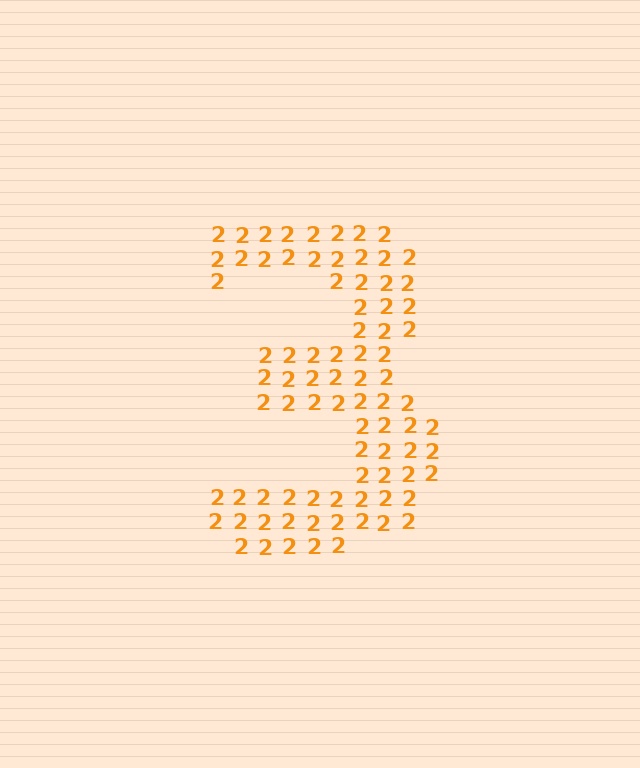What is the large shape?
The large shape is the digit 3.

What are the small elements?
The small elements are digit 2's.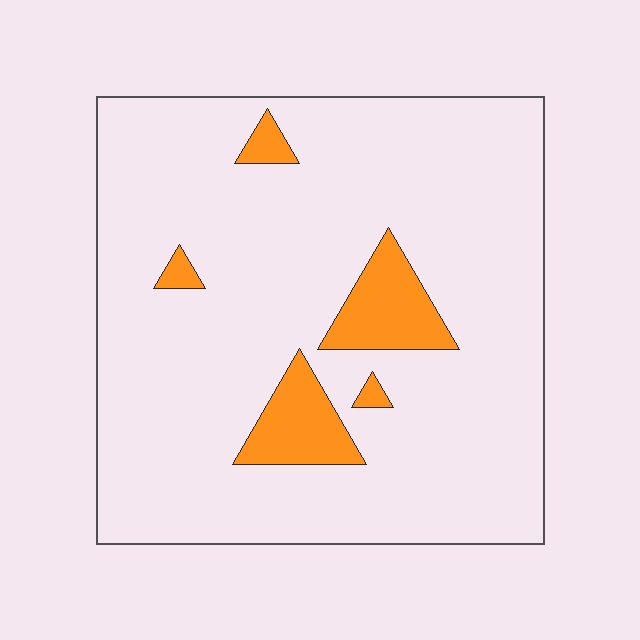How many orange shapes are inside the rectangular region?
5.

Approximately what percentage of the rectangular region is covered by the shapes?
Approximately 10%.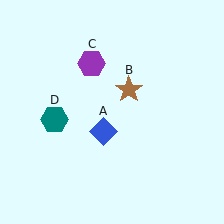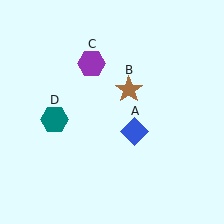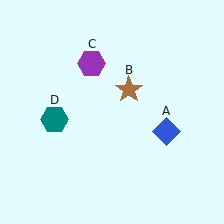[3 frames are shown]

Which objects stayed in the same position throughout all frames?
Brown star (object B) and purple hexagon (object C) and teal hexagon (object D) remained stationary.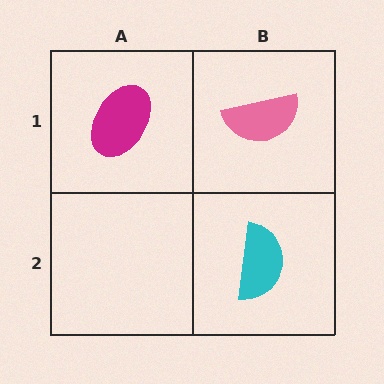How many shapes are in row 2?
1 shape.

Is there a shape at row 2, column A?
No, that cell is empty.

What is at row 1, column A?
A magenta ellipse.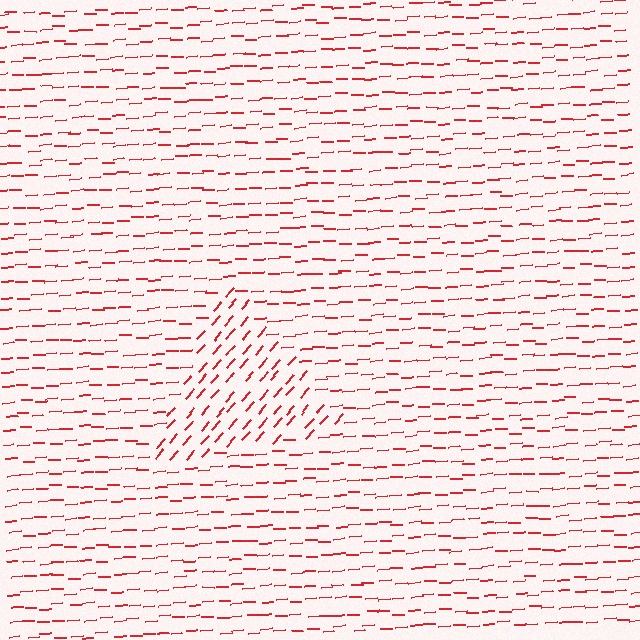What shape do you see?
I see a triangle.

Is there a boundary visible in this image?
Yes, there is a texture boundary formed by a change in line orientation.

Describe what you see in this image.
The image is filled with small red line segments. A triangle region in the image has lines oriented differently from the surrounding lines, creating a visible texture boundary.